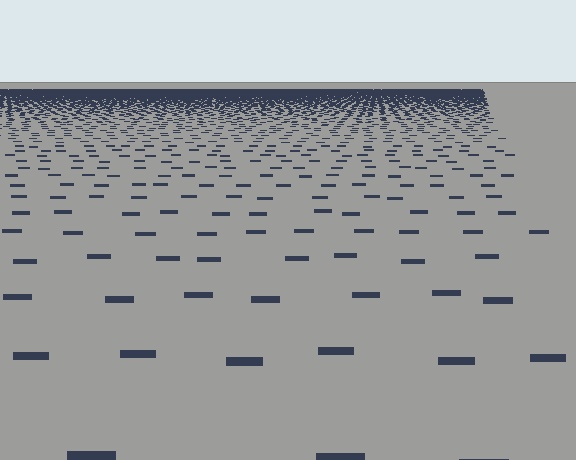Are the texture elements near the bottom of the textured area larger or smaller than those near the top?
Larger. Near the bottom, elements are closer to the viewer and appear at a bigger on-screen size.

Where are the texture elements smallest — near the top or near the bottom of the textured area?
Near the top.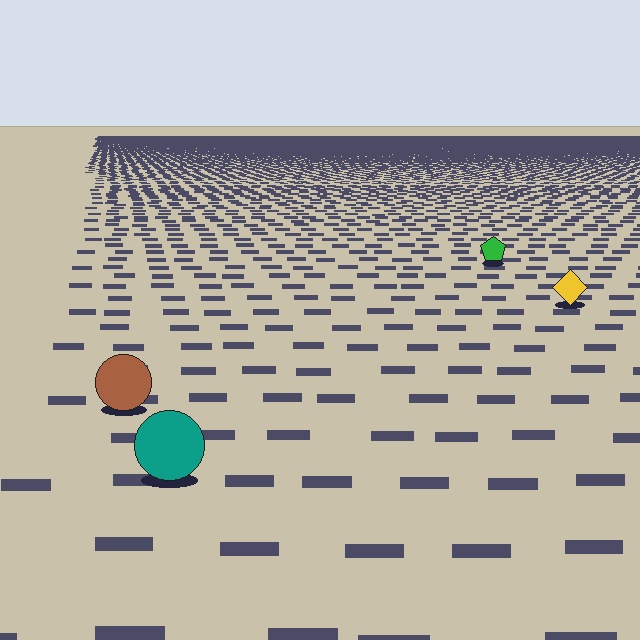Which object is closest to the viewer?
The teal circle is closest. The texture marks near it are larger and more spread out.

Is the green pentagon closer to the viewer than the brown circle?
No. The brown circle is closer — you can tell from the texture gradient: the ground texture is coarser near it.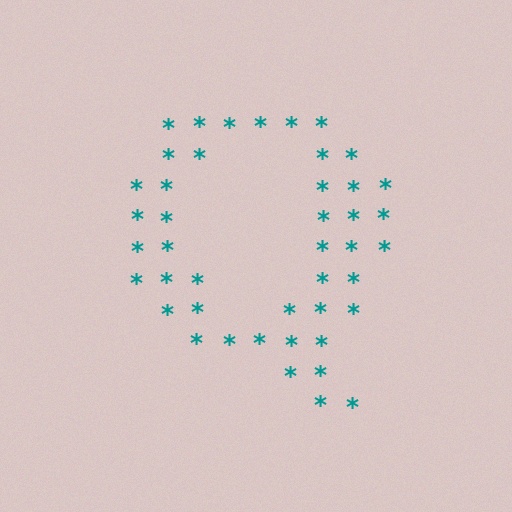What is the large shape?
The large shape is the letter Q.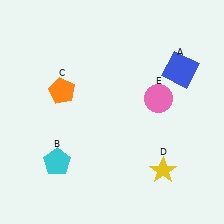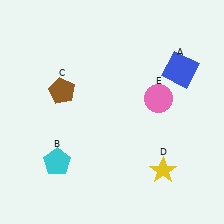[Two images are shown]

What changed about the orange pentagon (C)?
In Image 1, C is orange. In Image 2, it changed to brown.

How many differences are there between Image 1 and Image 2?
There is 1 difference between the two images.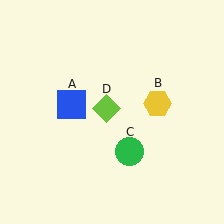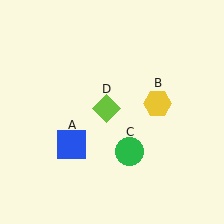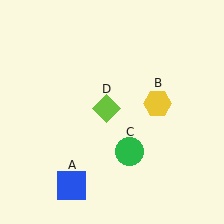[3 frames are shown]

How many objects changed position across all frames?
1 object changed position: blue square (object A).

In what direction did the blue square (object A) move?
The blue square (object A) moved down.